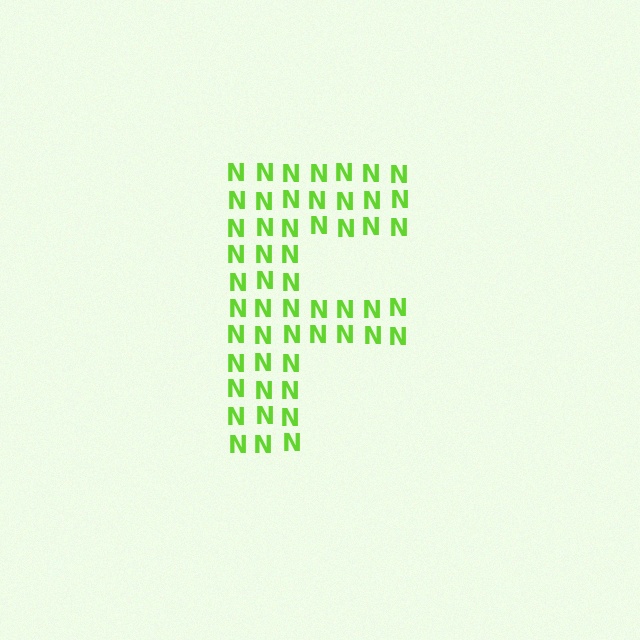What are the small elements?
The small elements are letter N's.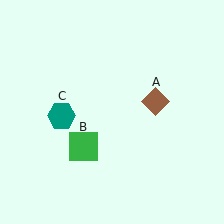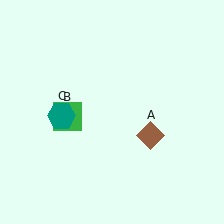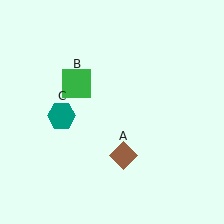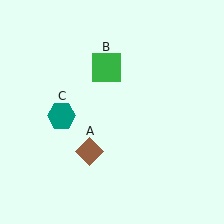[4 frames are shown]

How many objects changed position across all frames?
2 objects changed position: brown diamond (object A), green square (object B).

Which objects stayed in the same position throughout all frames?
Teal hexagon (object C) remained stationary.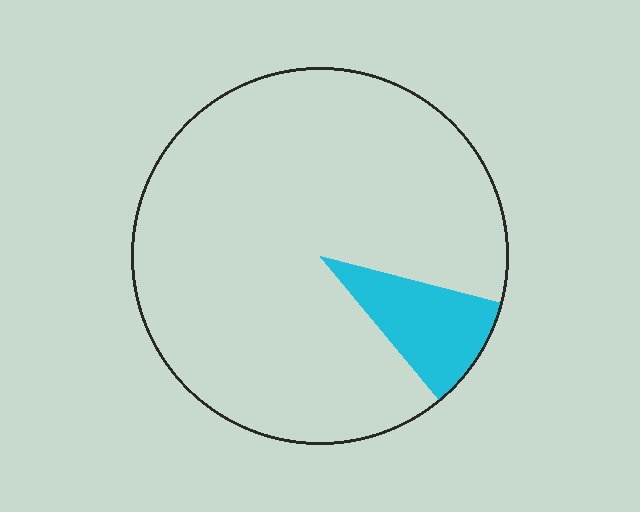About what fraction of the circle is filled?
About one tenth (1/10).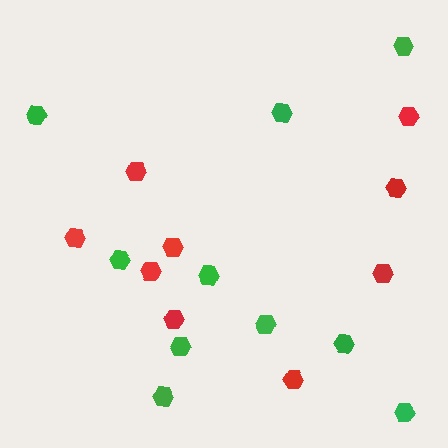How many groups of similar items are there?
There are 2 groups: one group of red hexagons (9) and one group of green hexagons (10).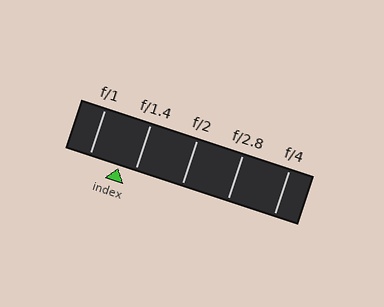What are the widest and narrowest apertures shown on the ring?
The widest aperture shown is f/1 and the narrowest is f/4.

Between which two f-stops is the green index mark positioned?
The index mark is between f/1 and f/1.4.